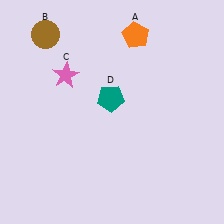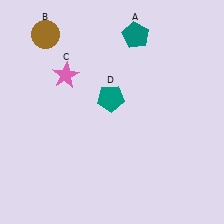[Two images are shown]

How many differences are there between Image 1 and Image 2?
There is 1 difference between the two images.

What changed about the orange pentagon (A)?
In Image 1, A is orange. In Image 2, it changed to teal.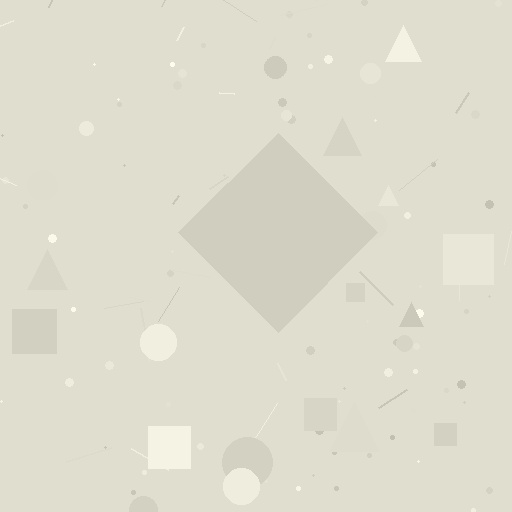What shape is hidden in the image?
A diamond is hidden in the image.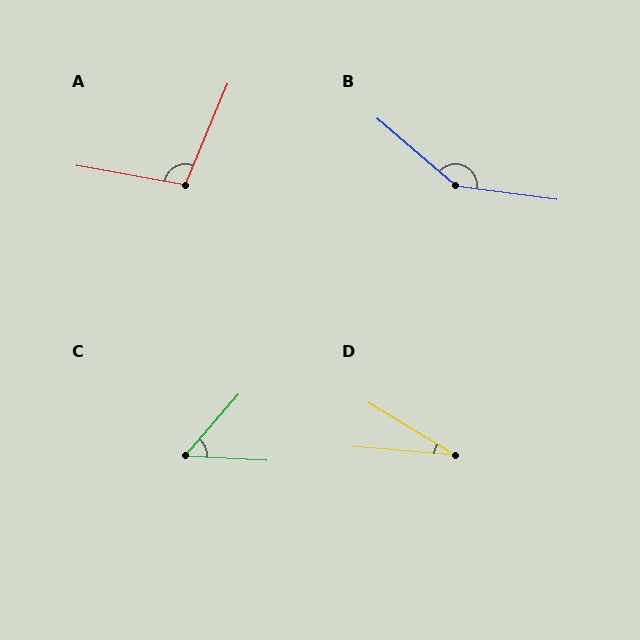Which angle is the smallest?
D, at approximately 27 degrees.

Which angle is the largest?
B, at approximately 147 degrees.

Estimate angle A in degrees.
Approximately 103 degrees.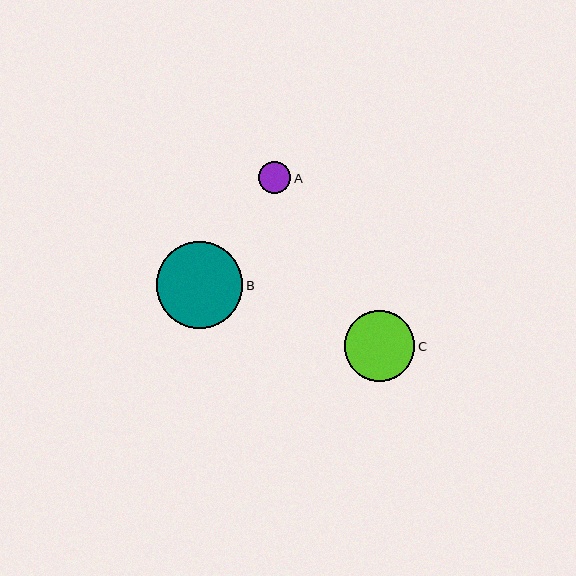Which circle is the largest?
Circle B is the largest with a size of approximately 87 pixels.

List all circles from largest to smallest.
From largest to smallest: B, C, A.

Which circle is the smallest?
Circle A is the smallest with a size of approximately 33 pixels.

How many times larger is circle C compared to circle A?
Circle C is approximately 2.2 times the size of circle A.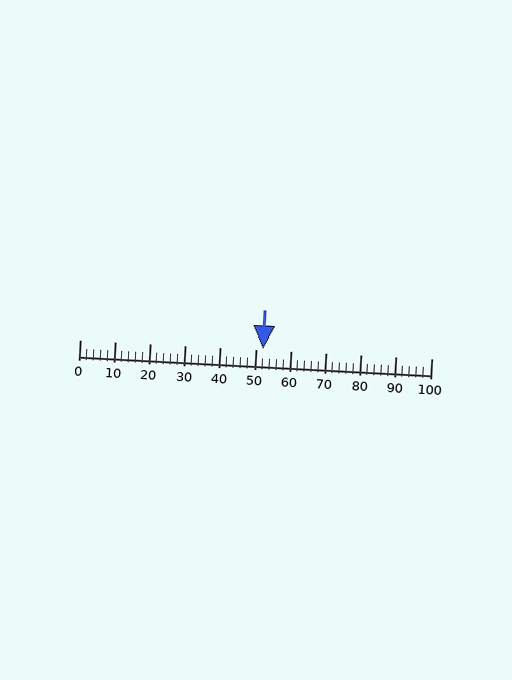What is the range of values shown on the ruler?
The ruler shows values from 0 to 100.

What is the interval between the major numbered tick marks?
The major tick marks are spaced 10 units apart.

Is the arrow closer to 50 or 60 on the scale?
The arrow is closer to 50.